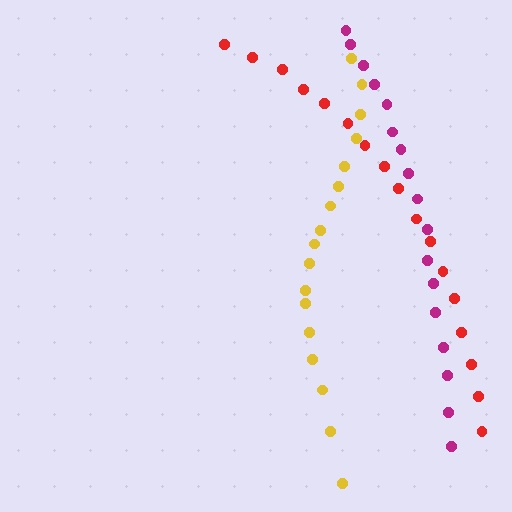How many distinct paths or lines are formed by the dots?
There are 3 distinct paths.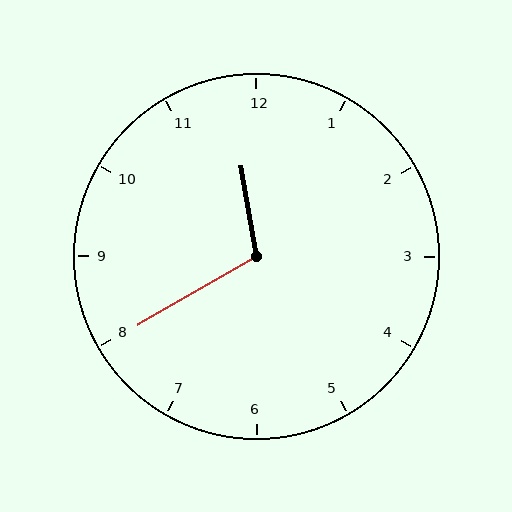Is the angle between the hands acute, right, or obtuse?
It is obtuse.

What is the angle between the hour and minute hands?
Approximately 110 degrees.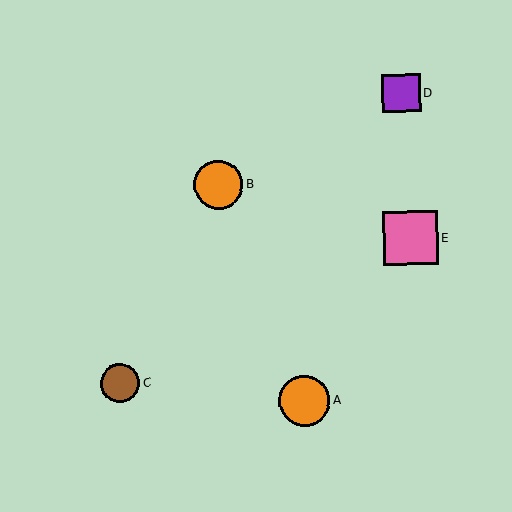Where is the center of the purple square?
The center of the purple square is at (401, 93).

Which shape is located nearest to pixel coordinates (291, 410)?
The orange circle (labeled A) at (304, 401) is nearest to that location.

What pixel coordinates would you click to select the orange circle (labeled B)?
Click at (218, 185) to select the orange circle B.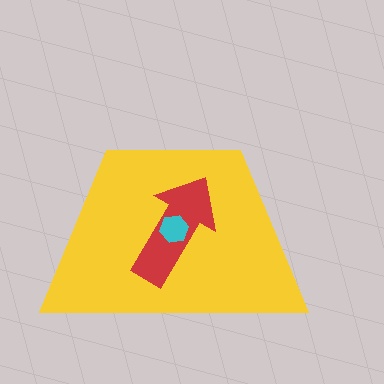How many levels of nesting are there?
3.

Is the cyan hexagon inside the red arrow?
Yes.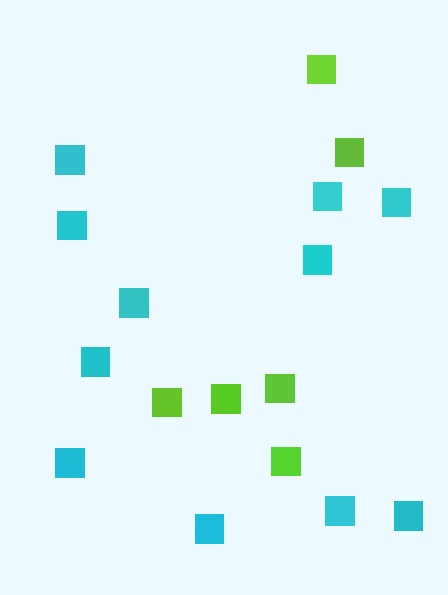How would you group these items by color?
There are 2 groups: one group of lime squares (6) and one group of cyan squares (11).